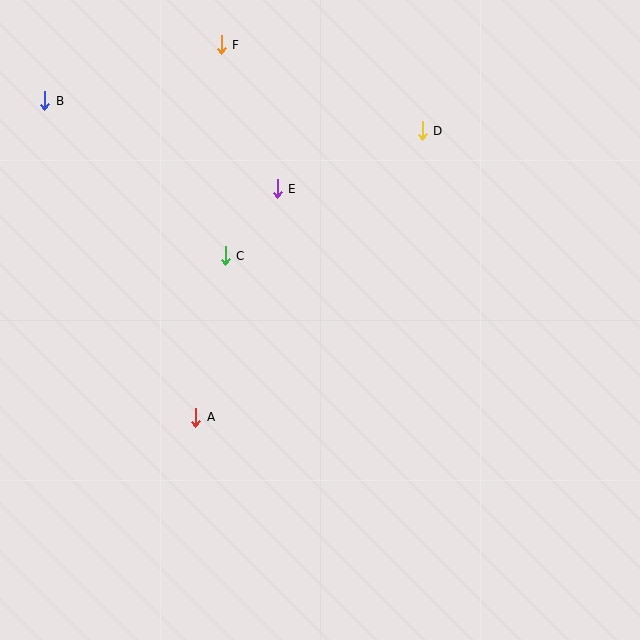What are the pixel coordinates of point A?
Point A is at (196, 417).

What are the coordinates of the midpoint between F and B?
The midpoint between F and B is at (133, 73).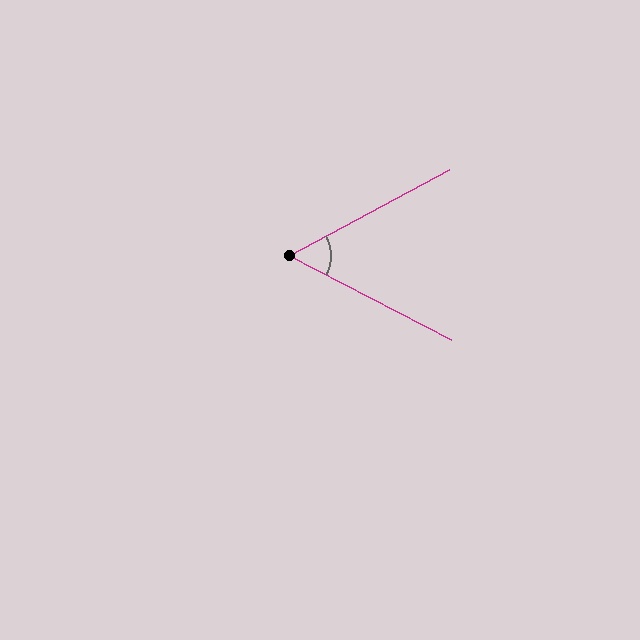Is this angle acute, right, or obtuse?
It is acute.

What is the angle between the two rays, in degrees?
Approximately 56 degrees.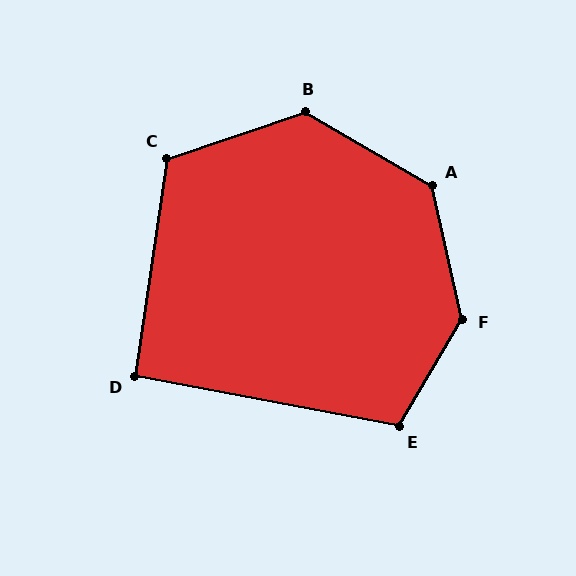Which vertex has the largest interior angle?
F, at approximately 137 degrees.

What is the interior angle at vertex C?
Approximately 117 degrees (obtuse).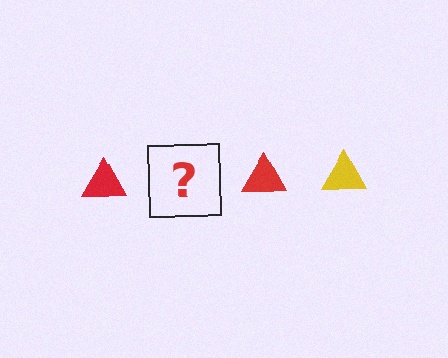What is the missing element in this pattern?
The missing element is a yellow triangle.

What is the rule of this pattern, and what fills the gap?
The rule is that the pattern cycles through red, yellow triangles. The gap should be filled with a yellow triangle.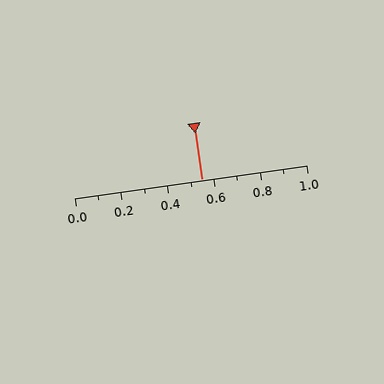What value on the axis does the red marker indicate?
The marker indicates approximately 0.55.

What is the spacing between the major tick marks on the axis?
The major ticks are spaced 0.2 apart.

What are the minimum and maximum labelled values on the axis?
The axis runs from 0.0 to 1.0.